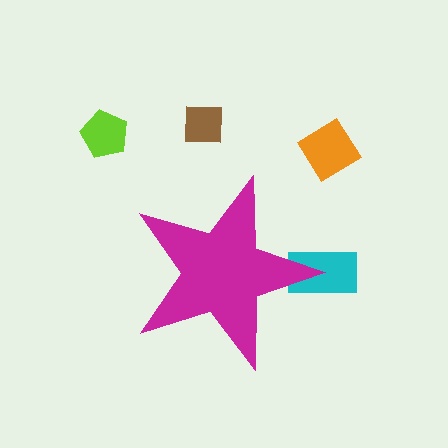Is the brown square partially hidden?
No, the brown square is fully visible.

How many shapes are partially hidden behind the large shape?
1 shape is partially hidden.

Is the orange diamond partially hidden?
No, the orange diamond is fully visible.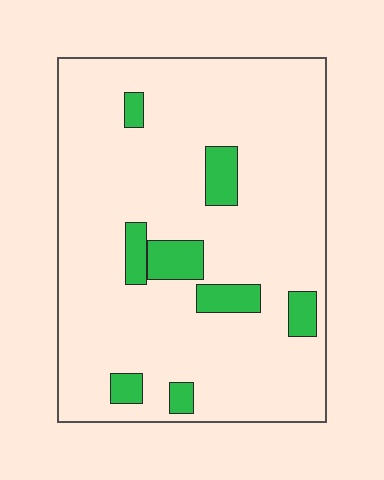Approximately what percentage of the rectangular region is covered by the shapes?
Approximately 10%.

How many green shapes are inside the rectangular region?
8.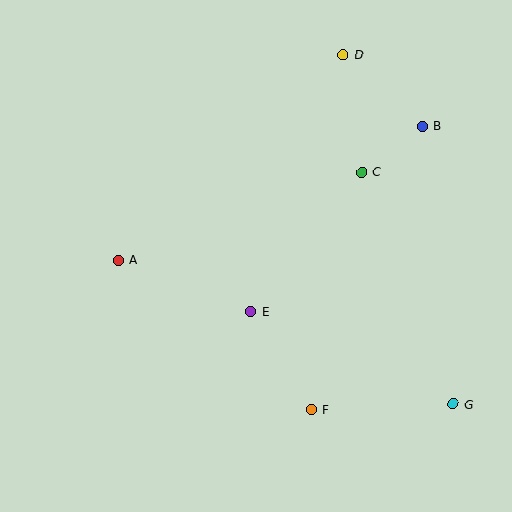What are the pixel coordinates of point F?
Point F is at (311, 410).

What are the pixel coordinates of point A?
Point A is at (118, 260).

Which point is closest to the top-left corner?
Point A is closest to the top-left corner.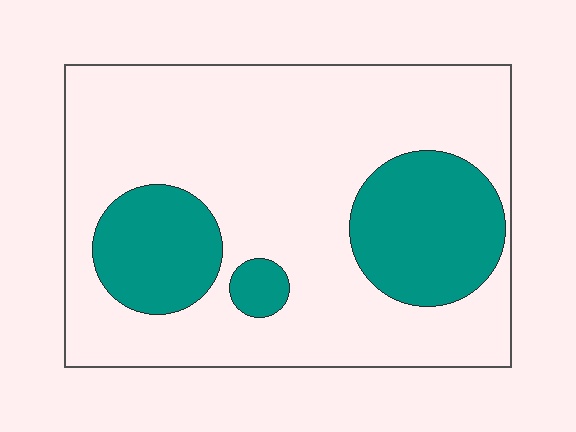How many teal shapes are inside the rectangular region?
3.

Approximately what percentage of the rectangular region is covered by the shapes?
Approximately 25%.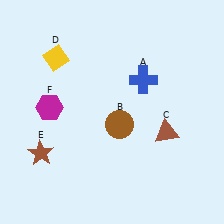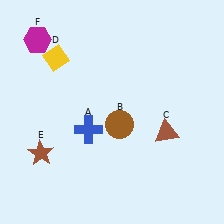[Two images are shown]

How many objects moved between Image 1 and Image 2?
2 objects moved between the two images.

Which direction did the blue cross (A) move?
The blue cross (A) moved left.